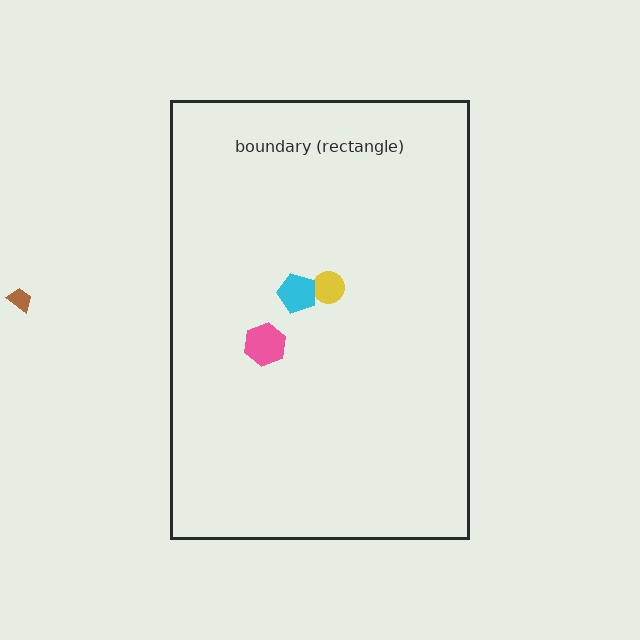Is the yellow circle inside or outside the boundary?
Inside.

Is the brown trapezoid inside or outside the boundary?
Outside.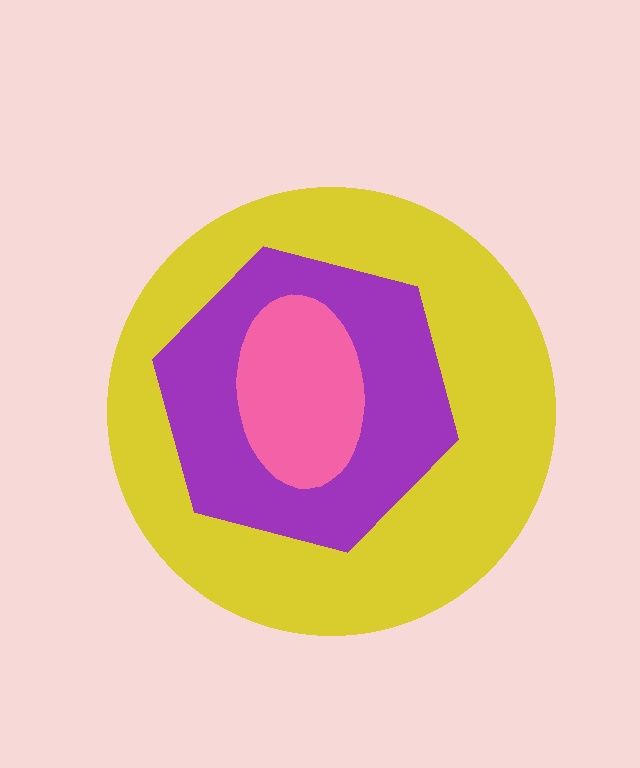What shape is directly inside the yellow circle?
The purple hexagon.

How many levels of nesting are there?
3.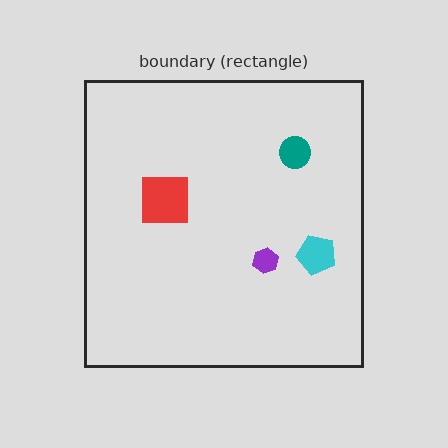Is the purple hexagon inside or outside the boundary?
Inside.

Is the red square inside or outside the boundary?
Inside.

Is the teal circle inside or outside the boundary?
Inside.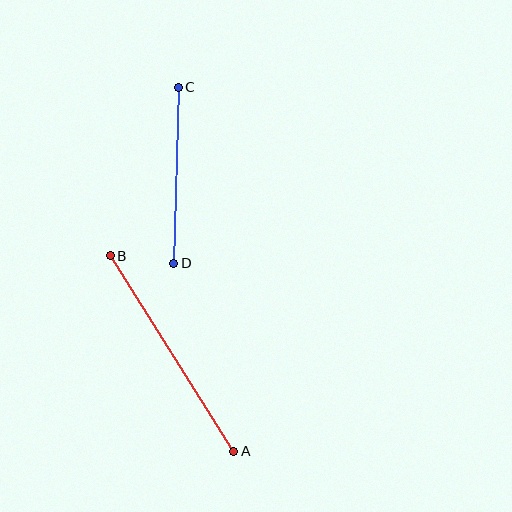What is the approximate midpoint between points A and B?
The midpoint is at approximately (172, 353) pixels.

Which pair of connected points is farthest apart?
Points A and B are farthest apart.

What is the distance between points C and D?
The distance is approximately 176 pixels.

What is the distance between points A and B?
The distance is approximately 231 pixels.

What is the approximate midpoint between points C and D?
The midpoint is at approximately (176, 175) pixels.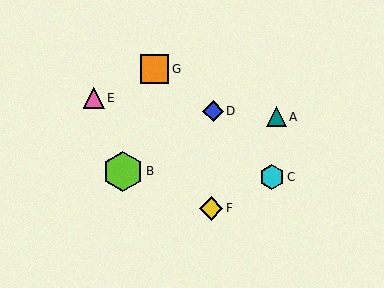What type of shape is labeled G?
Shape G is an orange square.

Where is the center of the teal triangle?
The center of the teal triangle is at (276, 117).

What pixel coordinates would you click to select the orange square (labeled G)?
Click at (154, 69) to select the orange square G.